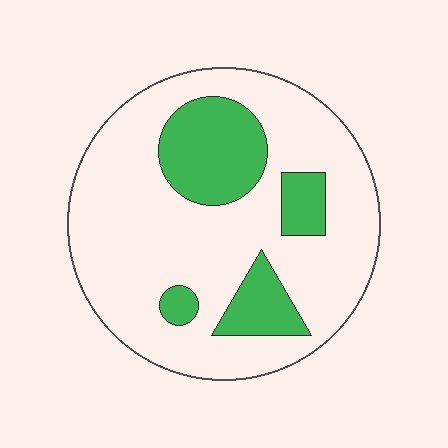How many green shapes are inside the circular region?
4.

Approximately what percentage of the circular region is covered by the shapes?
Approximately 25%.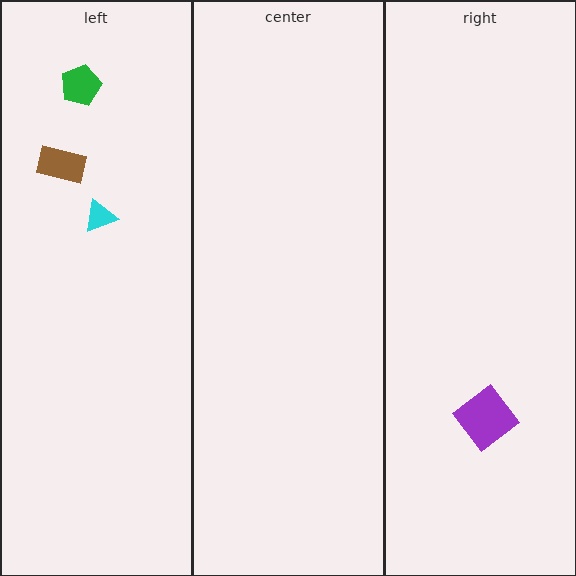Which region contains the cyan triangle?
The left region.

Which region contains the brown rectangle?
The left region.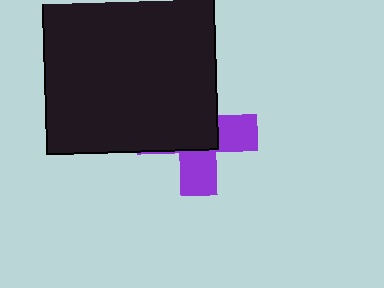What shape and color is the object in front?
The object in front is a black square.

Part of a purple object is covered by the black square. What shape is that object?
It is a cross.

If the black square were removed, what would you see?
You would see the complete purple cross.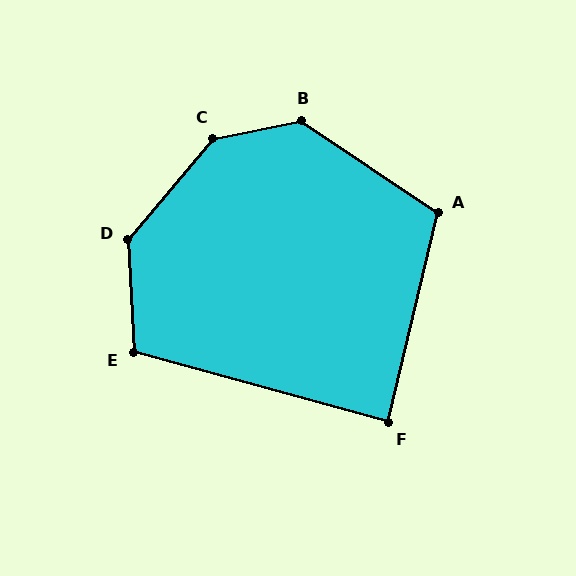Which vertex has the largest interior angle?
C, at approximately 141 degrees.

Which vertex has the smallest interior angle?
F, at approximately 88 degrees.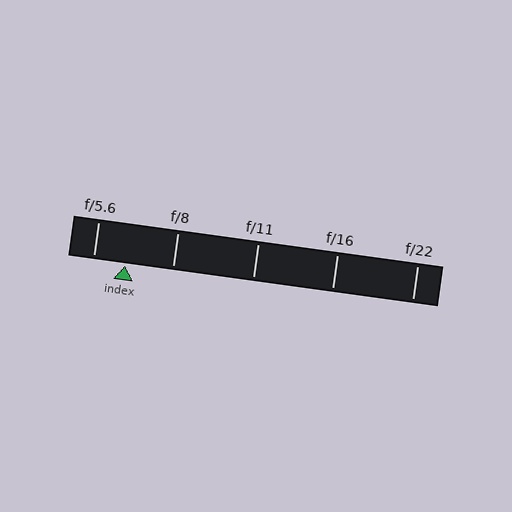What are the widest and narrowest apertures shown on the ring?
The widest aperture shown is f/5.6 and the narrowest is f/22.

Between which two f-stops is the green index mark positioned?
The index mark is between f/5.6 and f/8.